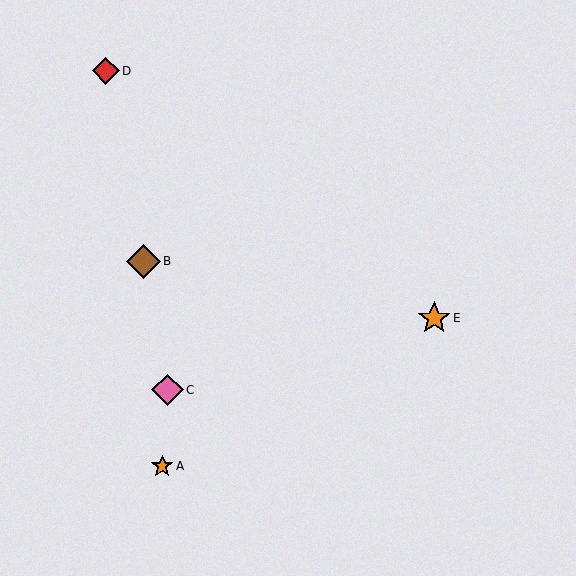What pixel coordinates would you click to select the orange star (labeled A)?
Click at (162, 466) to select the orange star A.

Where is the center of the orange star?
The center of the orange star is at (434, 318).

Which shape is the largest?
The brown diamond (labeled B) is the largest.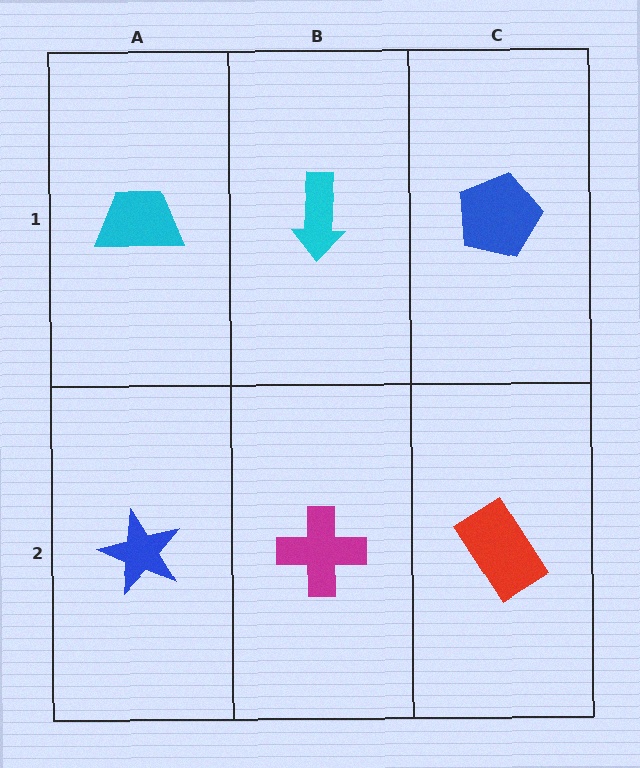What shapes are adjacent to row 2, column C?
A blue pentagon (row 1, column C), a magenta cross (row 2, column B).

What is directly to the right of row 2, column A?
A magenta cross.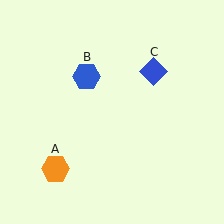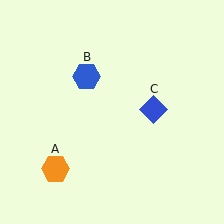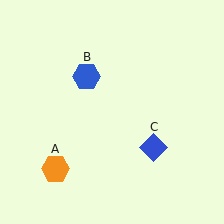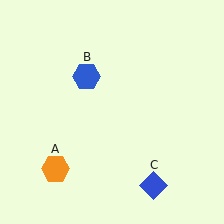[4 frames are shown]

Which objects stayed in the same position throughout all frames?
Orange hexagon (object A) and blue hexagon (object B) remained stationary.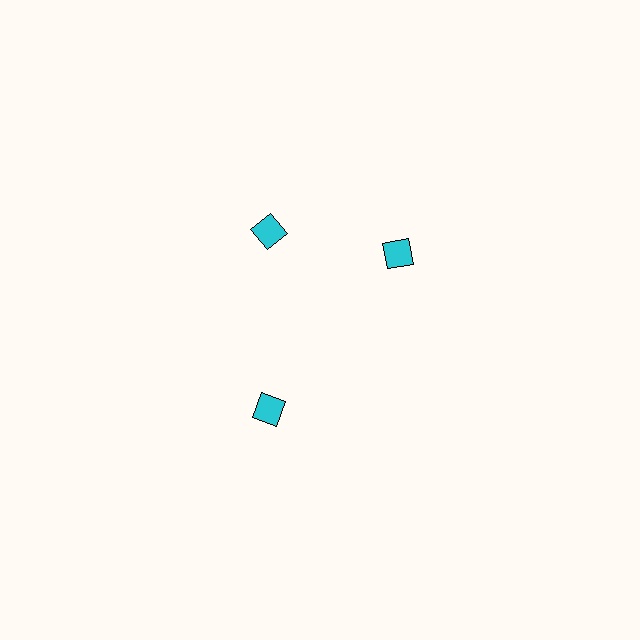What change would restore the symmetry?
The symmetry would be restored by rotating it back into even spacing with its neighbors so that all 3 squares sit at equal angles and equal distance from the center.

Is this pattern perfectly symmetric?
No. The 3 cyan squares are arranged in a ring, but one element near the 3 o'clock position is rotated out of alignment along the ring, breaking the 3-fold rotational symmetry.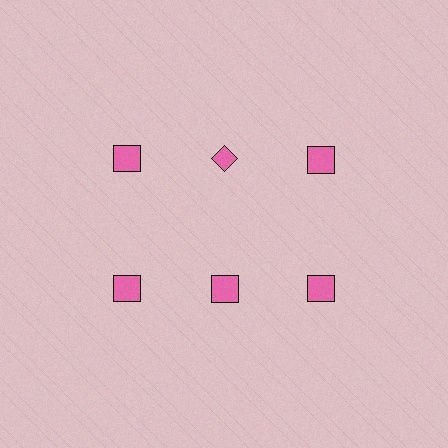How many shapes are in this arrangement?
There are 6 shapes arranged in a grid pattern.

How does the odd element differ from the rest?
It has a different shape: diamond instead of square.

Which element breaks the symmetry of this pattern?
The pink diamond in the top row, second from left column breaks the symmetry. All other shapes are pink squares.